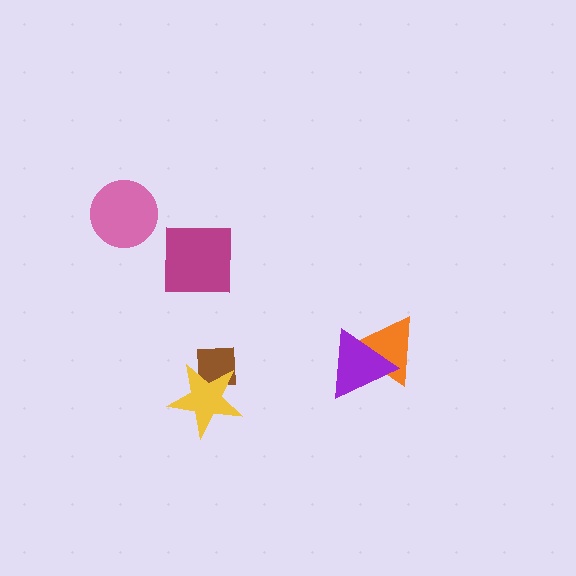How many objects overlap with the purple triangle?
1 object overlaps with the purple triangle.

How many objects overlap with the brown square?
1 object overlaps with the brown square.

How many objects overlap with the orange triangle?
1 object overlaps with the orange triangle.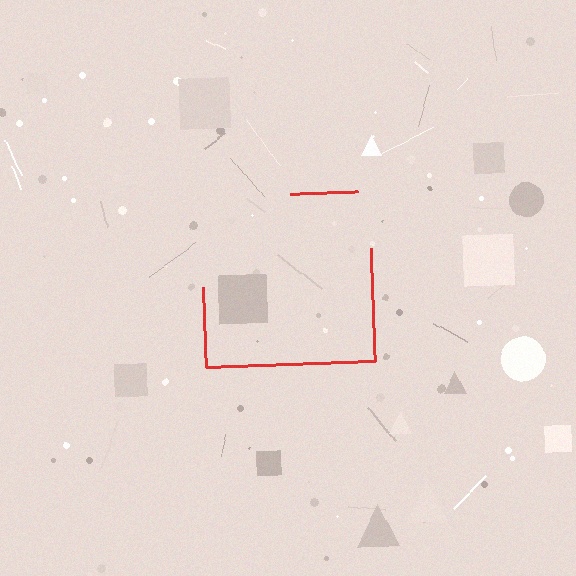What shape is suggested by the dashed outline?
The dashed outline suggests a square.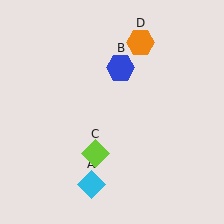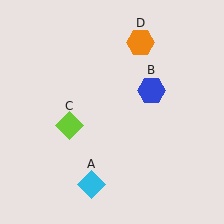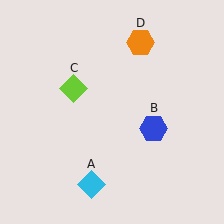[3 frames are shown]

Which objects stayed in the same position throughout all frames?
Cyan diamond (object A) and orange hexagon (object D) remained stationary.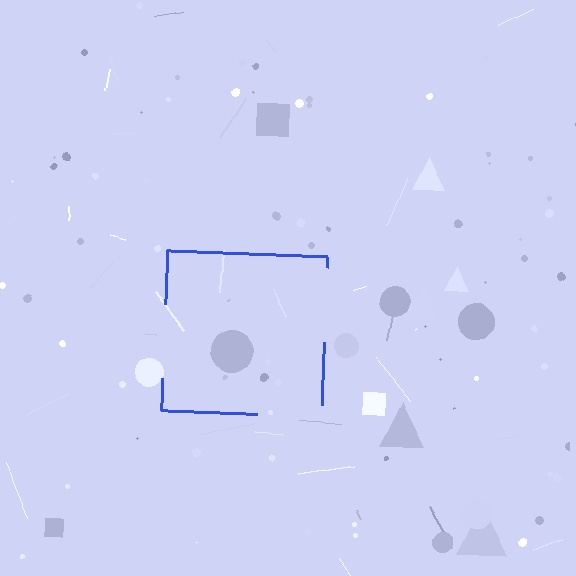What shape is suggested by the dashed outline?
The dashed outline suggests a square.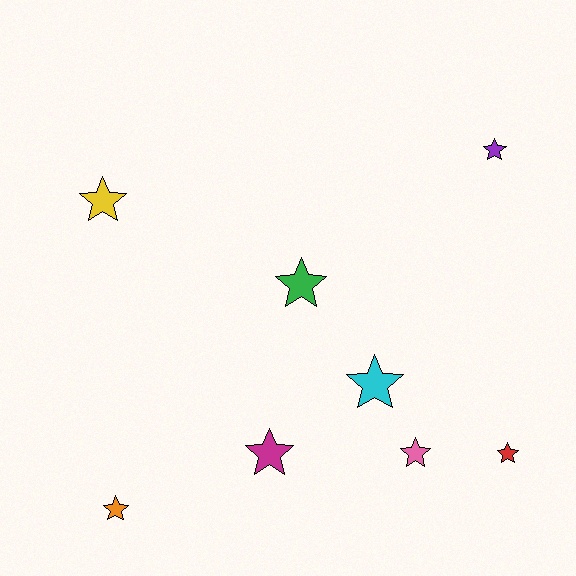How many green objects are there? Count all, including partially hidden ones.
There is 1 green object.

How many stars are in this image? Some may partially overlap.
There are 8 stars.